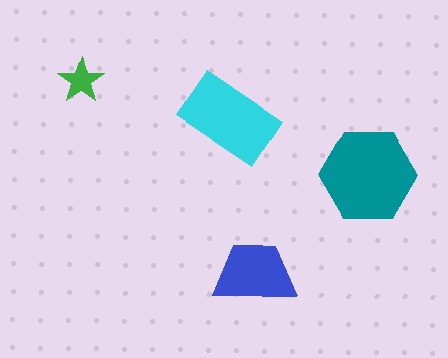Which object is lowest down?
The blue trapezoid is bottommost.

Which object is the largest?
The teal hexagon.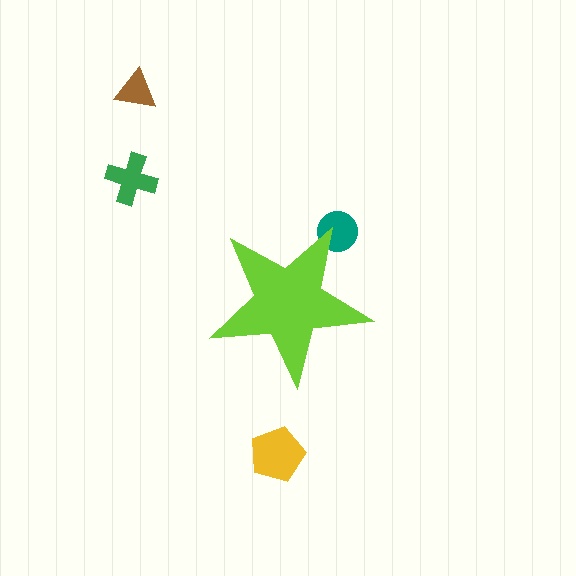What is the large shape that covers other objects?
A lime star.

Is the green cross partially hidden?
No, the green cross is fully visible.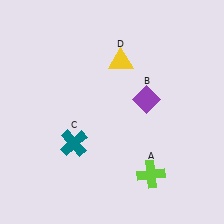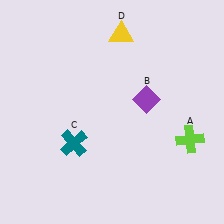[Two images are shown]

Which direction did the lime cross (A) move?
The lime cross (A) moved right.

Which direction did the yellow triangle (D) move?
The yellow triangle (D) moved up.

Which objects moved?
The objects that moved are: the lime cross (A), the yellow triangle (D).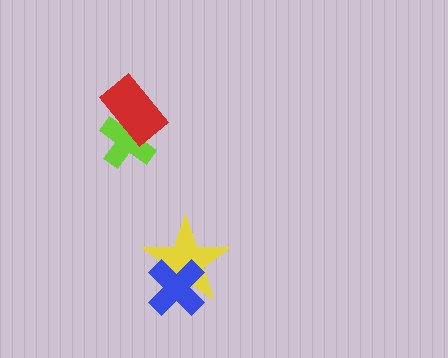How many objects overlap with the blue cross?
1 object overlaps with the blue cross.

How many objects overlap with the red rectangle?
1 object overlaps with the red rectangle.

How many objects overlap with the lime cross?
1 object overlaps with the lime cross.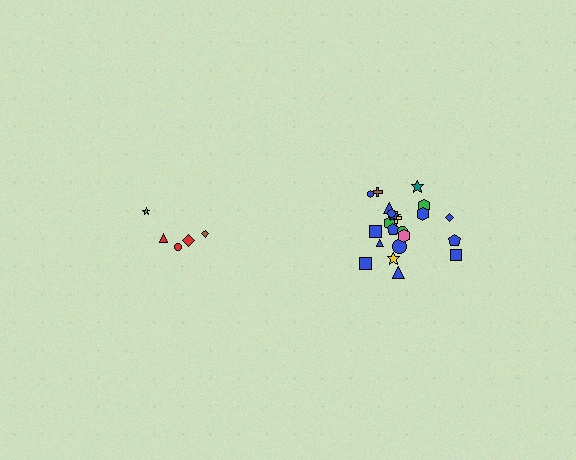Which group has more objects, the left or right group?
The right group.